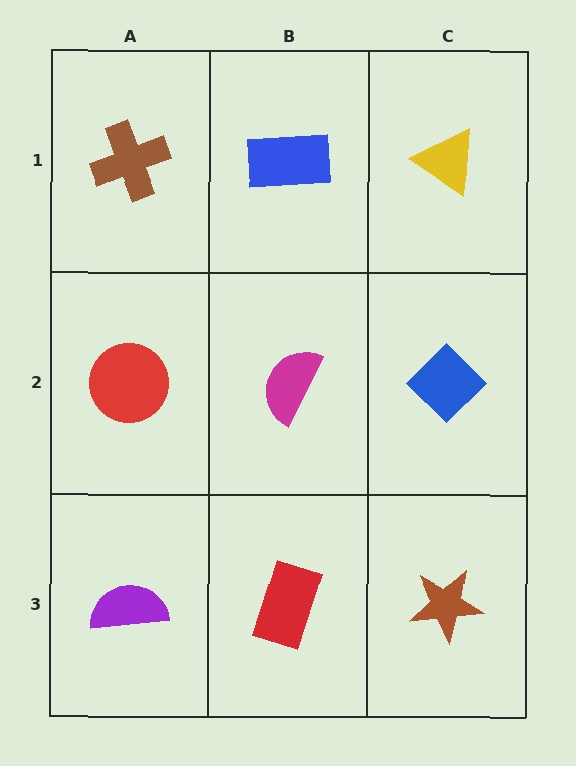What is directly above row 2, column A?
A brown cross.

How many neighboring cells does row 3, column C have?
2.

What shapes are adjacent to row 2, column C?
A yellow triangle (row 1, column C), a brown star (row 3, column C), a magenta semicircle (row 2, column B).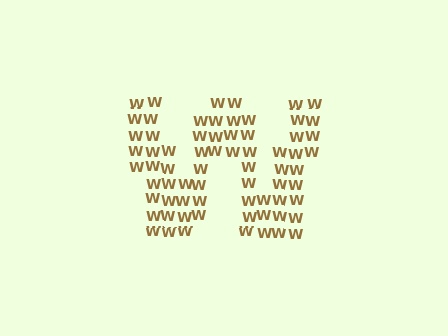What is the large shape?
The large shape is the letter W.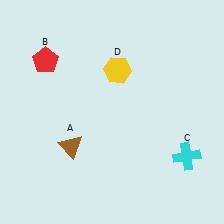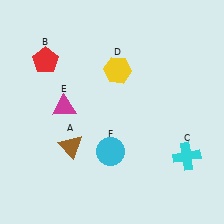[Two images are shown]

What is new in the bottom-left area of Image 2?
A cyan circle (F) was added in the bottom-left area of Image 2.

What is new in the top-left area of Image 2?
A magenta triangle (E) was added in the top-left area of Image 2.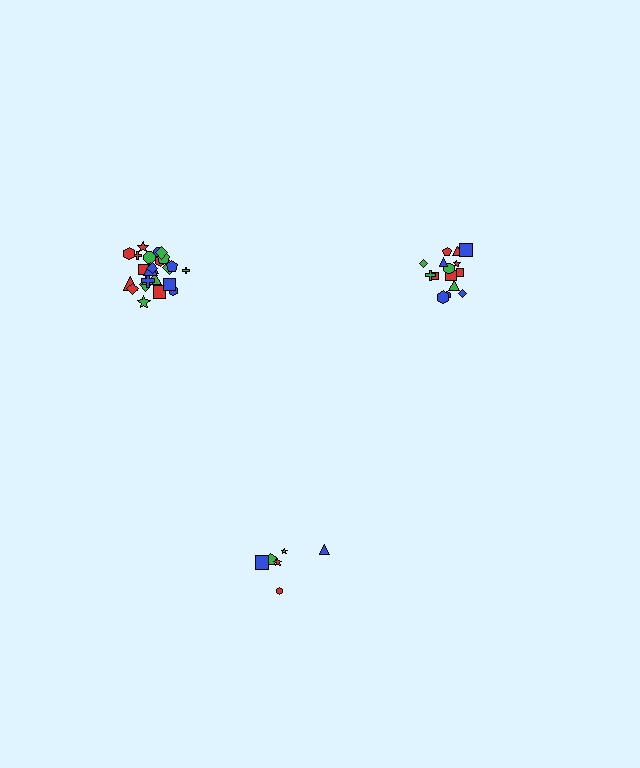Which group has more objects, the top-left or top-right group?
The top-left group.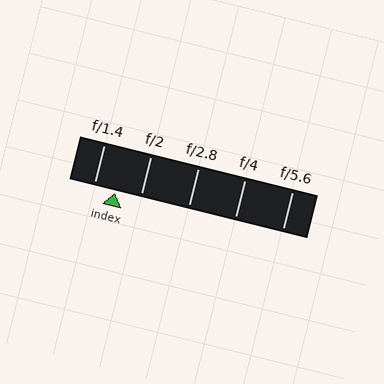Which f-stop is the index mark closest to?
The index mark is closest to f/1.4.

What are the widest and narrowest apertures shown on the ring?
The widest aperture shown is f/1.4 and the narrowest is f/5.6.